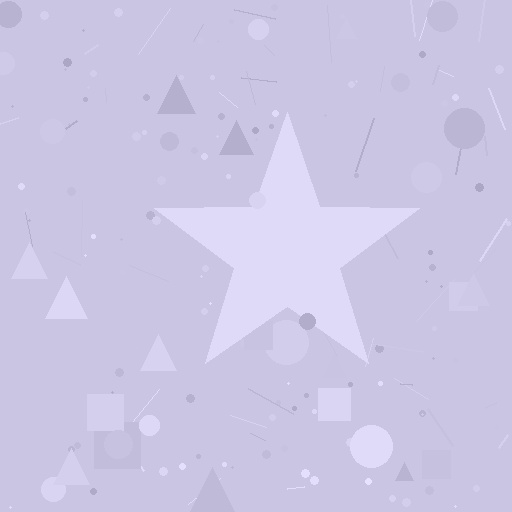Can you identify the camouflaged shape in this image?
The camouflaged shape is a star.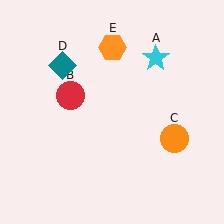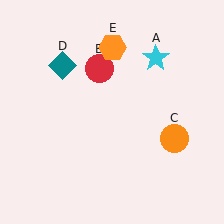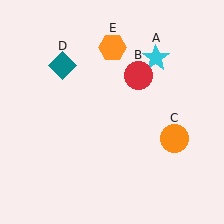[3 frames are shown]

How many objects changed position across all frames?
1 object changed position: red circle (object B).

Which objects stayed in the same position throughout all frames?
Cyan star (object A) and orange circle (object C) and teal diamond (object D) and orange hexagon (object E) remained stationary.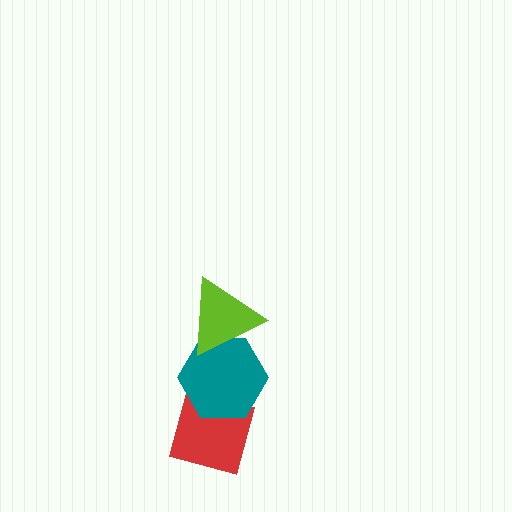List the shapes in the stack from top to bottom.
From top to bottom: the lime triangle, the teal hexagon, the red square.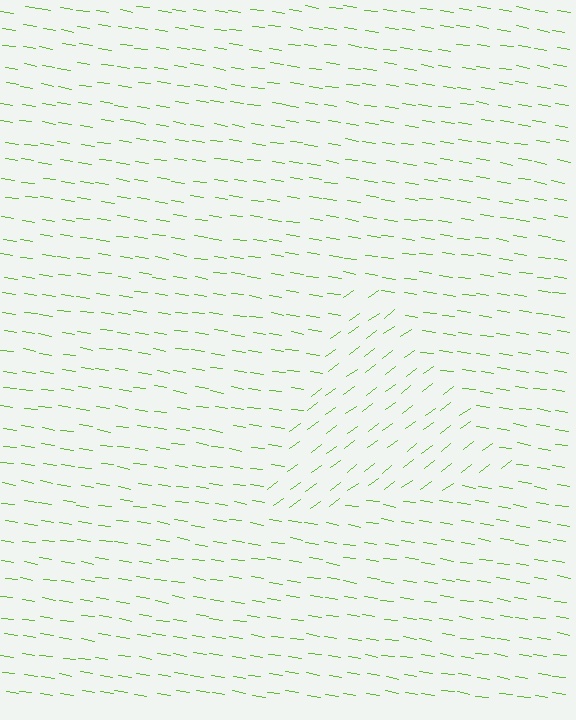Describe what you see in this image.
The image is filled with small lime line segments. A triangle region in the image has lines oriented differently from the surrounding lines, creating a visible texture boundary.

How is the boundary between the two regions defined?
The boundary is defined purely by a change in line orientation (approximately 45 degrees difference). All lines are the same color and thickness.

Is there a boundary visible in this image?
Yes, there is a texture boundary formed by a change in line orientation.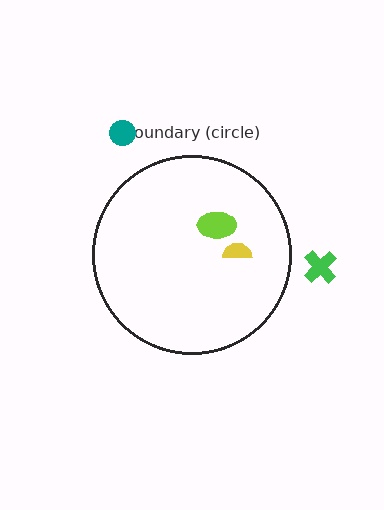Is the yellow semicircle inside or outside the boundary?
Inside.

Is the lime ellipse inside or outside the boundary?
Inside.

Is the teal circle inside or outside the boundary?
Outside.